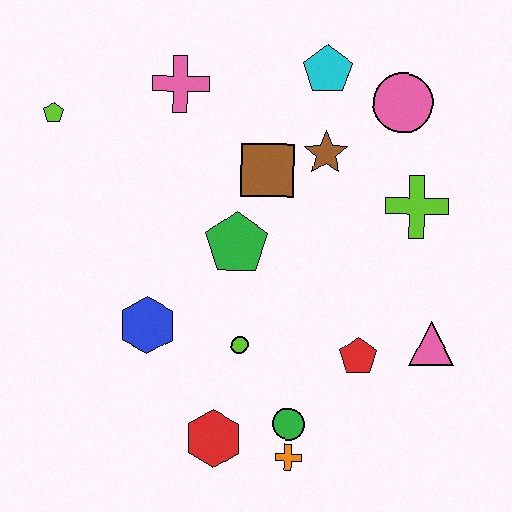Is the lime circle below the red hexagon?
No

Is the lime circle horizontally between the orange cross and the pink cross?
Yes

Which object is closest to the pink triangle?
The red pentagon is closest to the pink triangle.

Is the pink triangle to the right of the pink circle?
Yes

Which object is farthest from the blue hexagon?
The pink circle is farthest from the blue hexagon.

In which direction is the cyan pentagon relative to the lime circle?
The cyan pentagon is above the lime circle.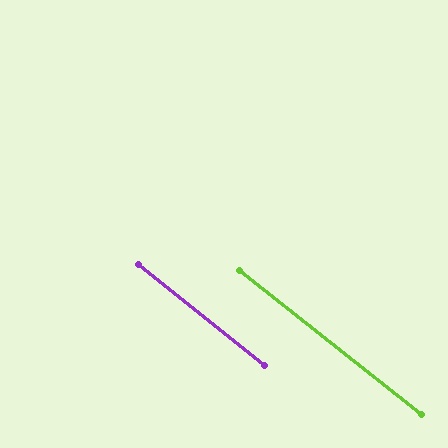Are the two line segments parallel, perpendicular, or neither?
Parallel — their directions differ by only 0.3°.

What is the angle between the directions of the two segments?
Approximately 0 degrees.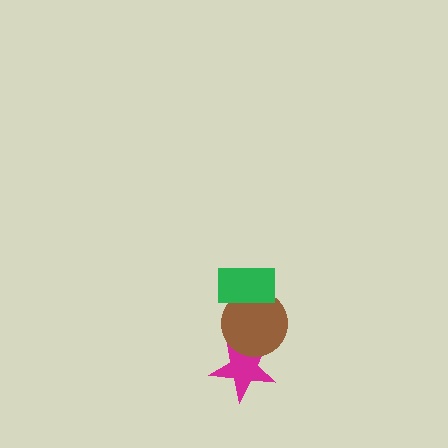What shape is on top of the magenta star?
The brown circle is on top of the magenta star.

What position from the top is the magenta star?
The magenta star is 3rd from the top.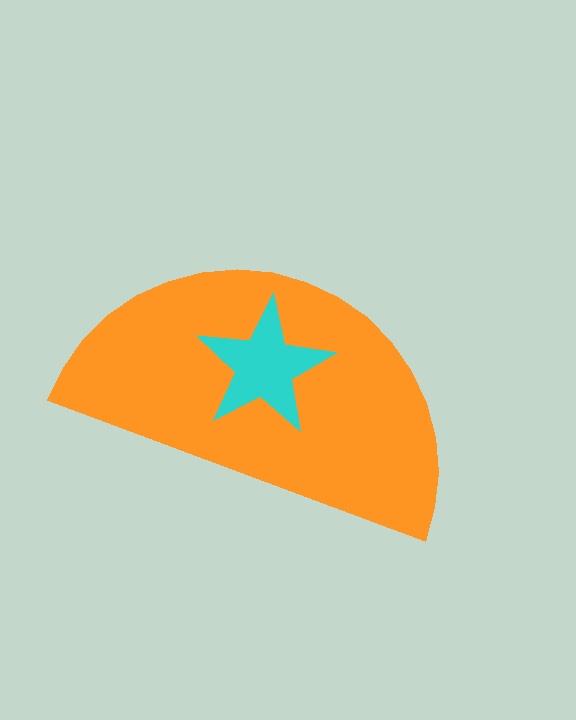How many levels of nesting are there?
2.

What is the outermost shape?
The orange semicircle.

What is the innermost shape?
The cyan star.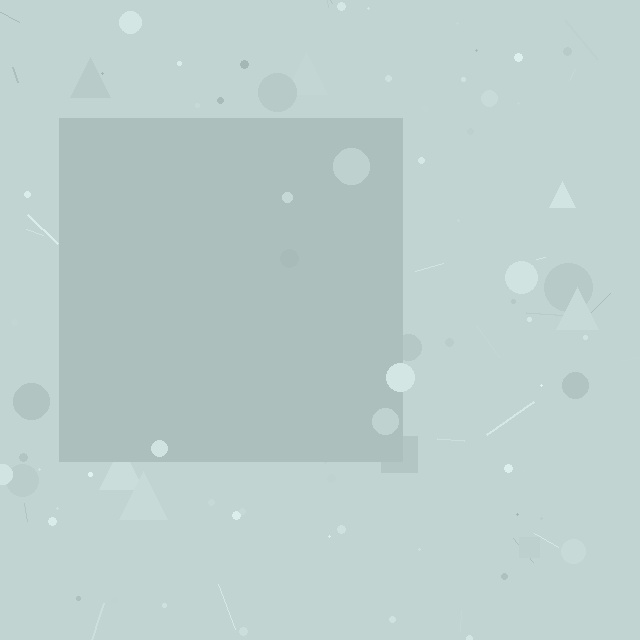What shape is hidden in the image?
A square is hidden in the image.